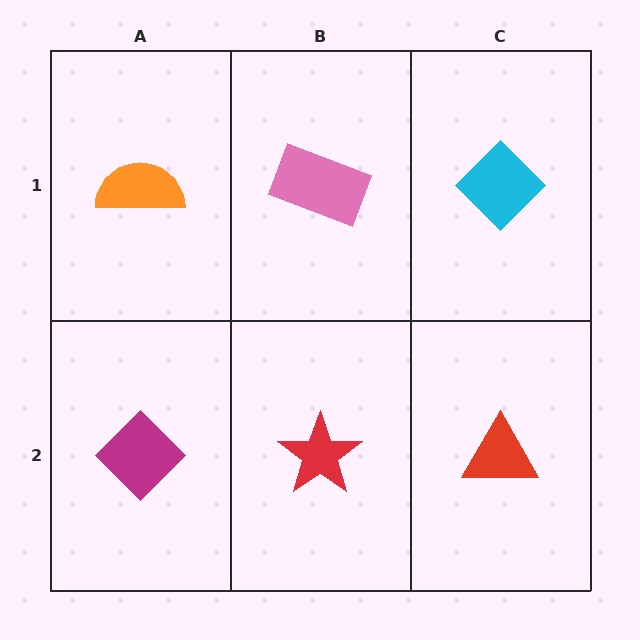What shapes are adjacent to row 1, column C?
A red triangle (row 2, column C), a pink rectangle (row 1, column B).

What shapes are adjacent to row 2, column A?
An orange semicircle (row 1, column A), a red star (row 2, column B).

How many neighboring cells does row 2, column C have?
2.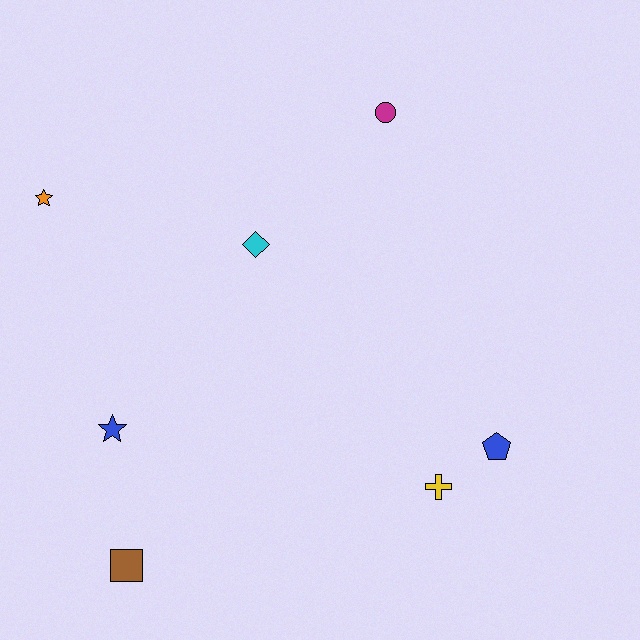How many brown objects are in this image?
There is 1 brown object.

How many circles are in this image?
There is 1 circle.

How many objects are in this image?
There are 7 objects.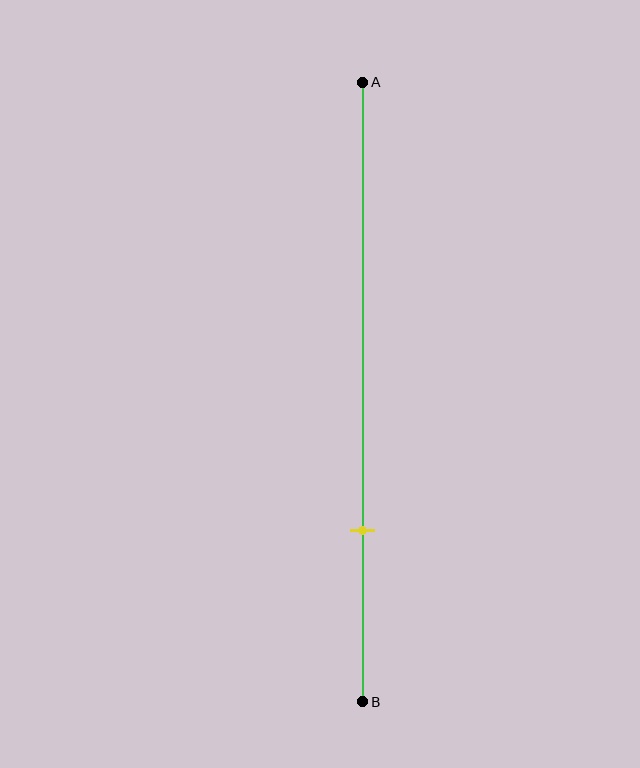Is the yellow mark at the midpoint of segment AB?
No, the mark is at about 70% from A, not at the 50% midpoint.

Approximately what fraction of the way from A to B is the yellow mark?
The yellow mark is approximately 70% of the way from A to B.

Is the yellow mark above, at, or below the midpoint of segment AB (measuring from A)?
The yellow mark is below the midpoint of segment AB.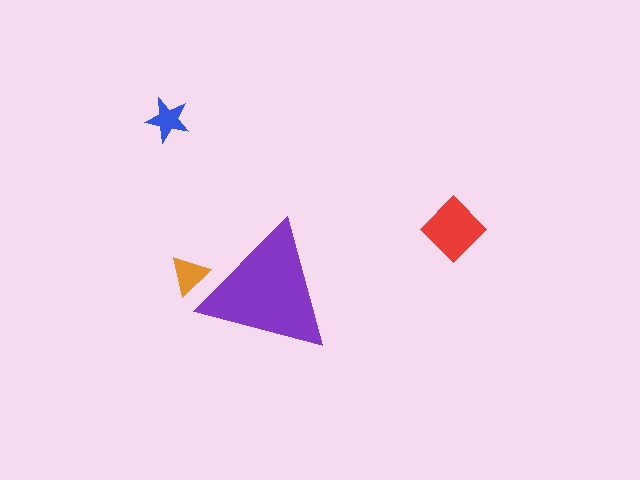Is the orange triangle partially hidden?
Yes, the orange triangle is partially hidden behind the purple triangle.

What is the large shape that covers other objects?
A purple triangle.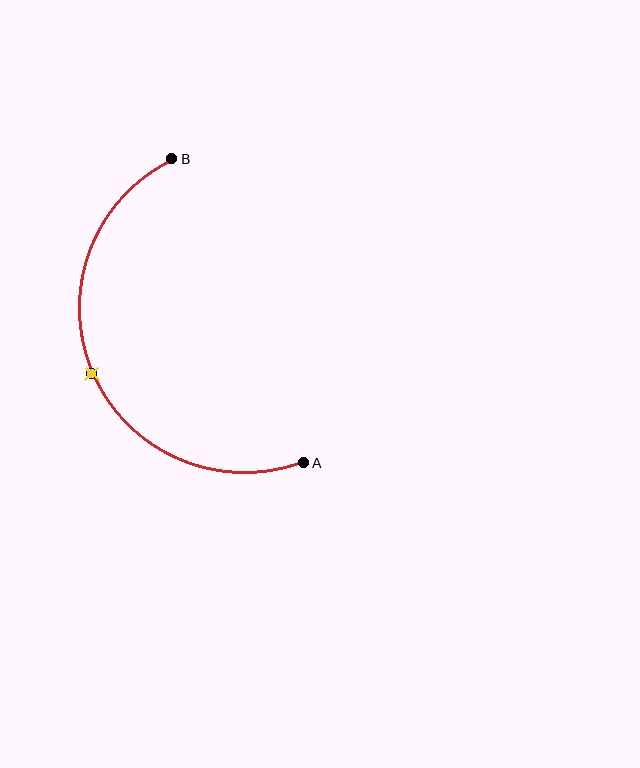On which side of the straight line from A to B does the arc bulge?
The arc bulges to the left of the straight line connecting A and B.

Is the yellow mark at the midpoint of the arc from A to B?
Yes. The yellow mark lies on the arc at equal arc-length from both A and B — it is the arc midpoint.